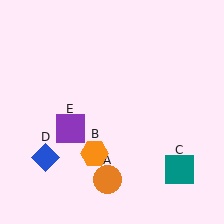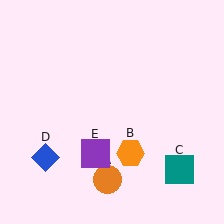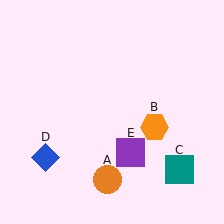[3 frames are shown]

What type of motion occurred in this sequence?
The orange hexagon (object B), purple square (object E) rotated counterclockwise around the center of the scene.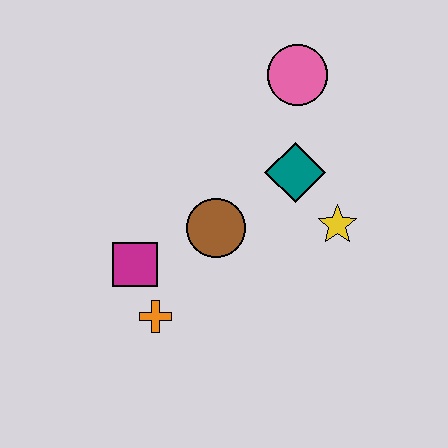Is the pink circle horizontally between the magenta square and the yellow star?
Yes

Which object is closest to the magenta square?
The orange cross is closest to the magenta square.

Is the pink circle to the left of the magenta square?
No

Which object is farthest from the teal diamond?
The orange cross is farthest from the teal diamond.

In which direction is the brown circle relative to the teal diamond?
The brown circle is to the left of the teal diamond.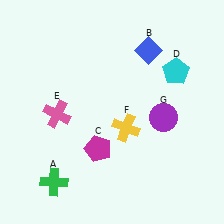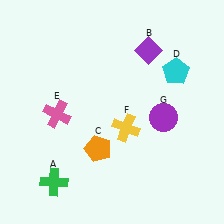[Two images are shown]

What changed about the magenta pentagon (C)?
In Image 1, C is magenta. In Image 2, it changed to orange.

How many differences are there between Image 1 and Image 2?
There are 2 differences between the two images.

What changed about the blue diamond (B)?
In Image 1, B is blue. In Image 2, it changed to purple.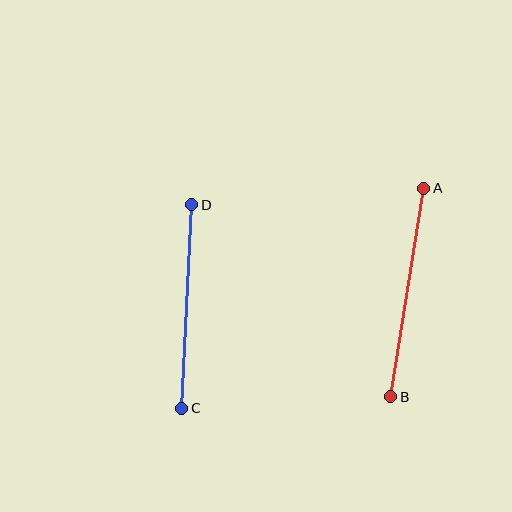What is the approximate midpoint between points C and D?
The midpoint is at approximately (187, 307) pixels.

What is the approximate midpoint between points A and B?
The midpoint is at approximately (407, 292) pixels.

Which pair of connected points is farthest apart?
Points A and B are farthest apart.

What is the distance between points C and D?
The distance is approximately 204 pixels.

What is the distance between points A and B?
The distance is approximately 211 pixels.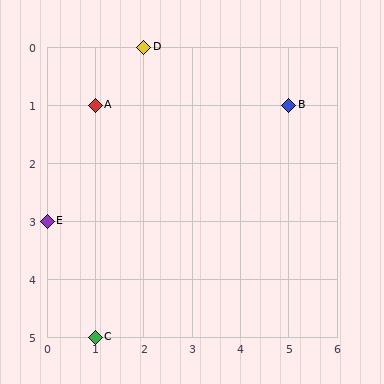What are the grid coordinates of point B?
Point B is at grid coordinates (5, 1).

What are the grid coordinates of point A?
Point A is at grid coordinates (1, 1).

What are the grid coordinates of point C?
Point C is at grid coordinates (1, 5).